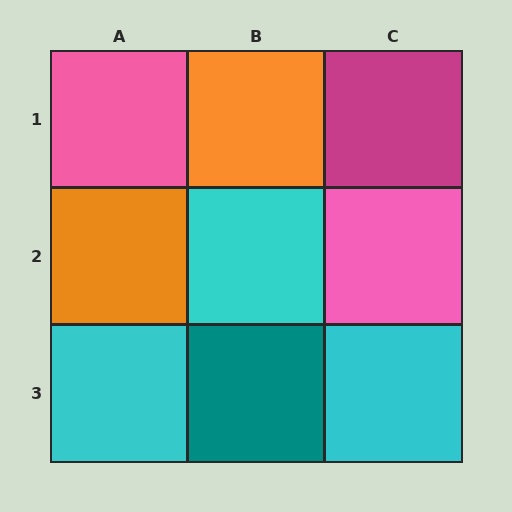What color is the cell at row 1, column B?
Orange.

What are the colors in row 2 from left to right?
Orange, cyan, pink.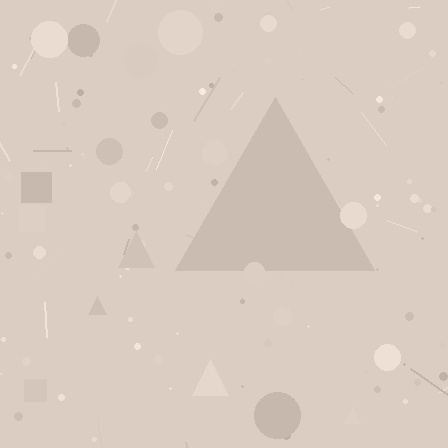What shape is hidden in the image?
A triangle is hidden in the image.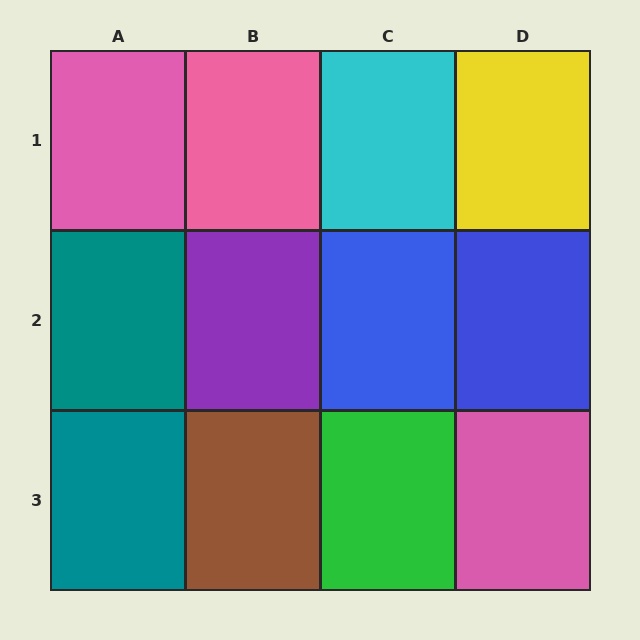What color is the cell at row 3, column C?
Green.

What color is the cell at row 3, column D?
Pink.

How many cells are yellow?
1 cell is yellow.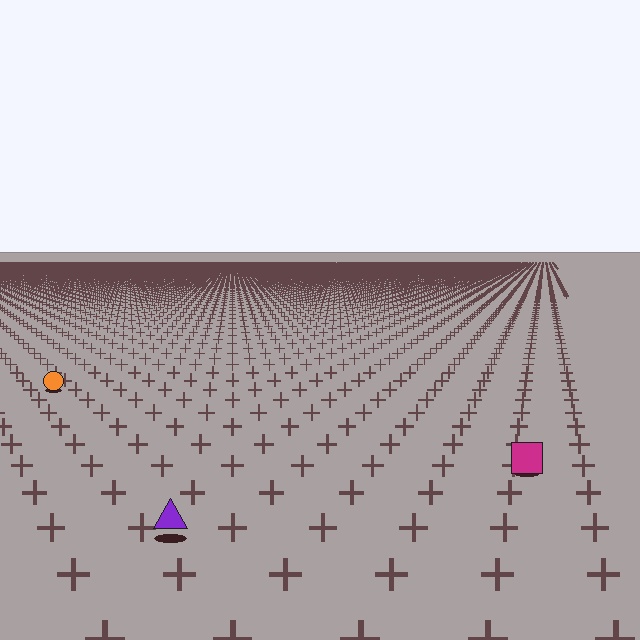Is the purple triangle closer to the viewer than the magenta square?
Yes. The purple triangle is closer — you can tell from the texture gradient: the ground texture is coarser near it.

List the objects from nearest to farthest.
From nearest to farthest: the purple triangle, the magenta square, the orange circle.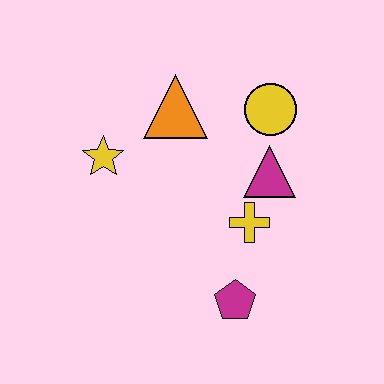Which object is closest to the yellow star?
The orange triangle is closest to the yellow star.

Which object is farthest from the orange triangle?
The magenta pentagon is farthest from the orange triangle.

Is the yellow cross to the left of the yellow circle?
Yes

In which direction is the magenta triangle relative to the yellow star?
The magenta triangle is to the right of the yellow star.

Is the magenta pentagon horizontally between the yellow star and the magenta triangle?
Yes